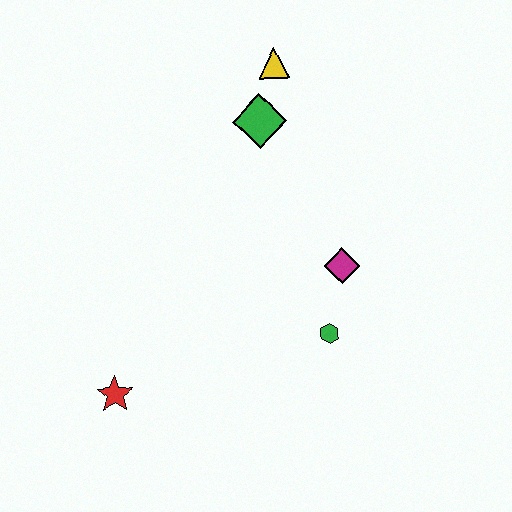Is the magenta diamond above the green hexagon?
Yes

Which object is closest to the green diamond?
The yellow triangle is closest to the green diamond.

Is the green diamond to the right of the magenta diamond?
No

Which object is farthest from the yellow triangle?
The red star is farthest from the yellow triangle.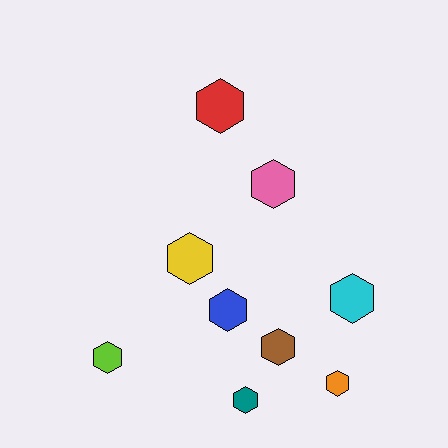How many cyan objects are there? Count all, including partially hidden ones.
There is 1 cyan object.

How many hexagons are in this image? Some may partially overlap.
There are 9 hexagons.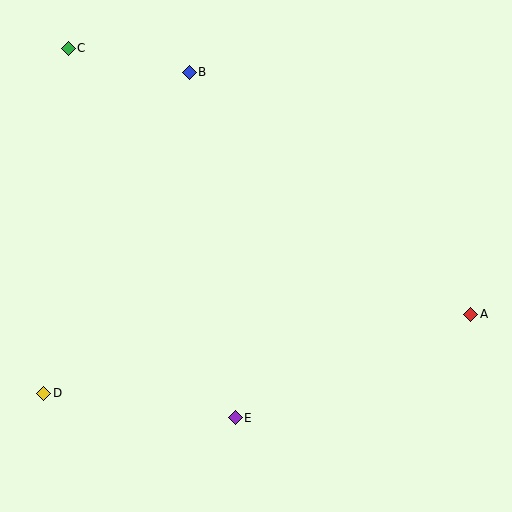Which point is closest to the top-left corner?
Point C is closest to the top-left corner.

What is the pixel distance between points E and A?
The distance between E and A is 257 pixels.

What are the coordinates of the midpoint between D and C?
The midpoint between D and C is at (56, 221).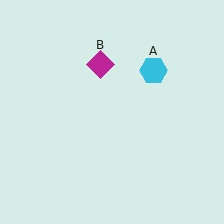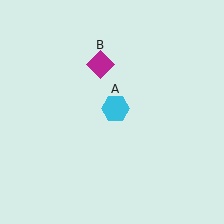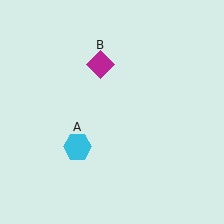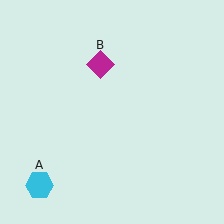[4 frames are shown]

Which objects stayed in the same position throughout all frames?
Magenta diamond (object B) remained stationary.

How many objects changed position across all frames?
1 object changed position: cyan hexagon (object A).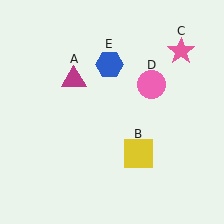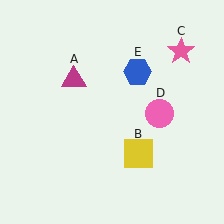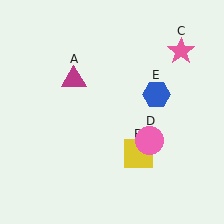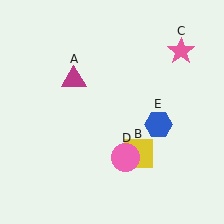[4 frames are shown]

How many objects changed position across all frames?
2 objects changed position: pink circle (object D), blue hexagon (object E).